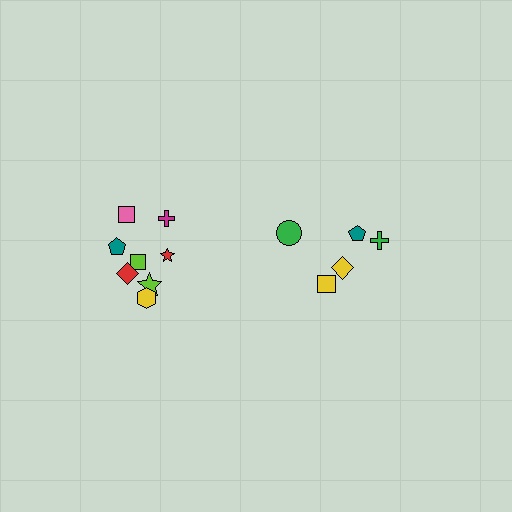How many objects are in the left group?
There are 8 objects.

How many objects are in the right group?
There are 5 objects.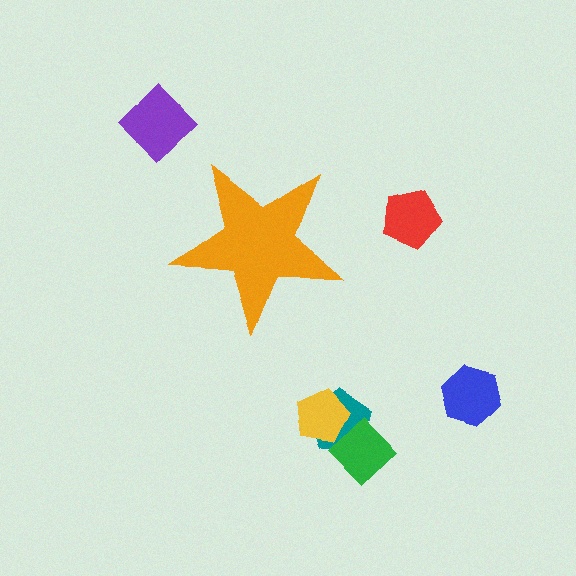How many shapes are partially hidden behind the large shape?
0 shapes are partially hidden.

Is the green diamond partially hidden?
No, the green diamond is fully visible.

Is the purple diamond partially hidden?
No, the purple diamond is fully visible.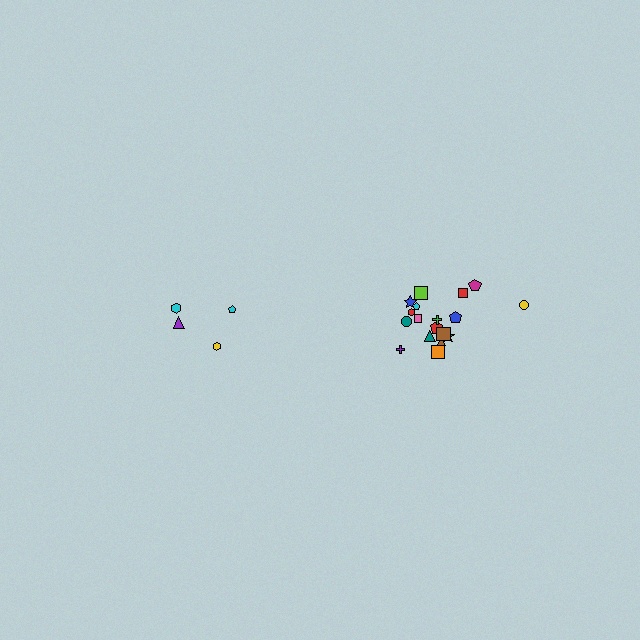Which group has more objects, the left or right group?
The right group.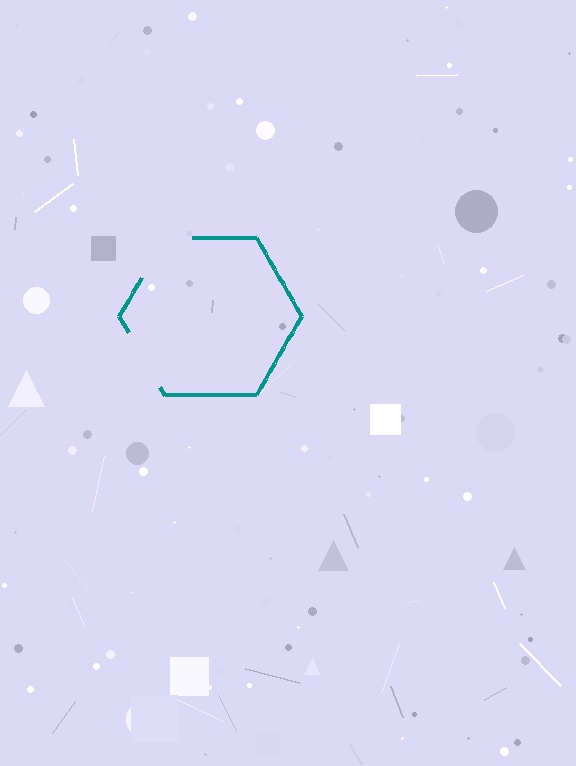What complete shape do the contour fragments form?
The contour fragments form a hexagon.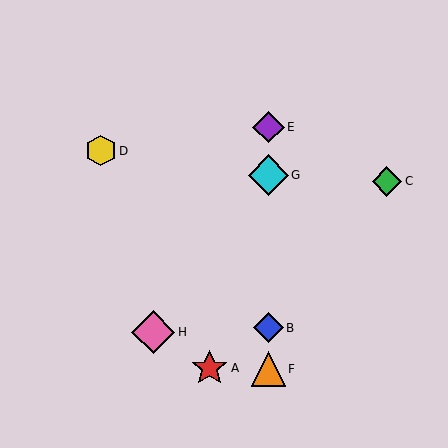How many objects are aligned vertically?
4 objects (B, E, F, G) are aligned vertically.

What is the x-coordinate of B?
Object B is at x≈268.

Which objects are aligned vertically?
Objects B, E, F, G are aligned vertically.